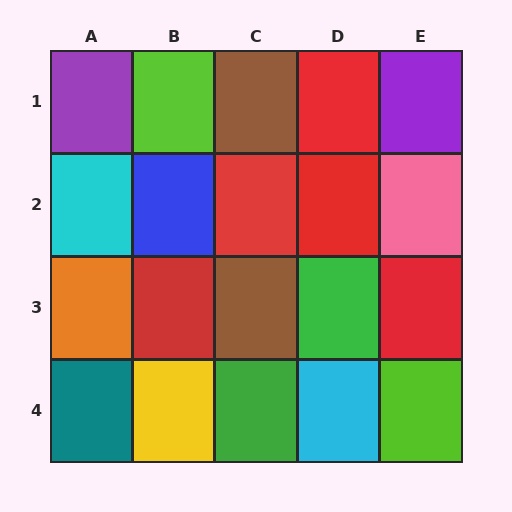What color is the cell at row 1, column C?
Brown.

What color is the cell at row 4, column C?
Green.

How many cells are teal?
1 cell is teal.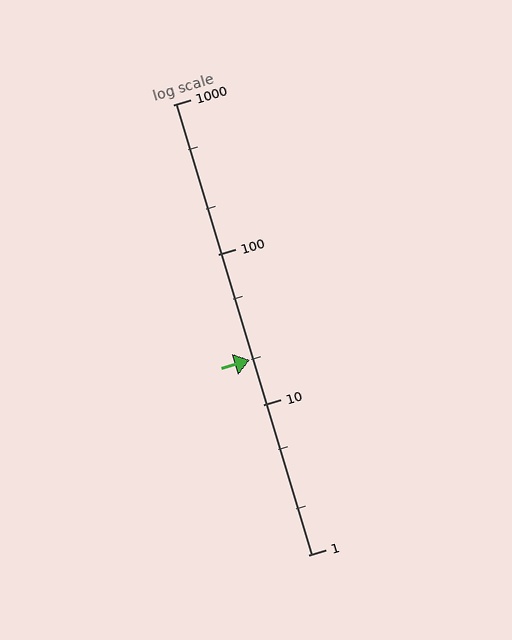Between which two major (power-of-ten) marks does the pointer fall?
The pointer is between 10 and 100.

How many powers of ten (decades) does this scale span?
The scale spans 3 decades, from 1 to 1000.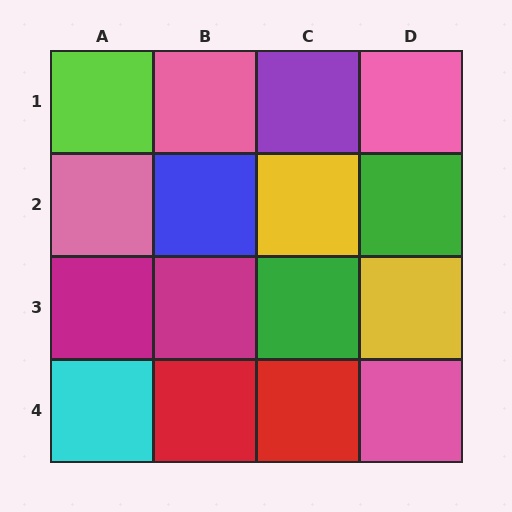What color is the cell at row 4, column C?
Red.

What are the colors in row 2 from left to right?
Pink, blue, yellow, green.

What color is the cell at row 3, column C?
Green.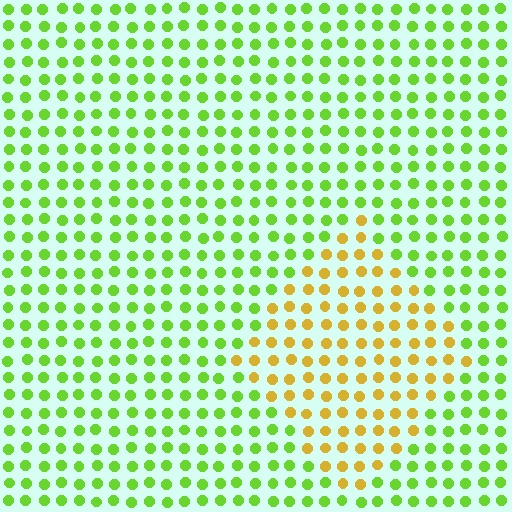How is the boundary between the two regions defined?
The boundary is defined purely by a slight shift in hue (about 53 degrees). Spacing, size, and orientation are identical on both sides.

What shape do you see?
I see a diamond.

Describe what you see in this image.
The image is filled with small lime elements in a uniform arrangement. A diamond-shaped region is visible where the elements are tinted to a slightly different hue, forming a subtle color boundary.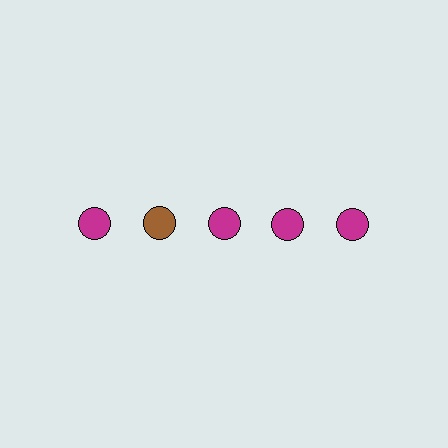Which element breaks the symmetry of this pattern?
The brown circle in the top row, second from left column breaks the symmetry. All other shapes are magenta circles.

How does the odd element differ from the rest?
It has a different color: brown instead of magenta.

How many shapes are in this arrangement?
There are 5 shapes arranged in a grid pattern.